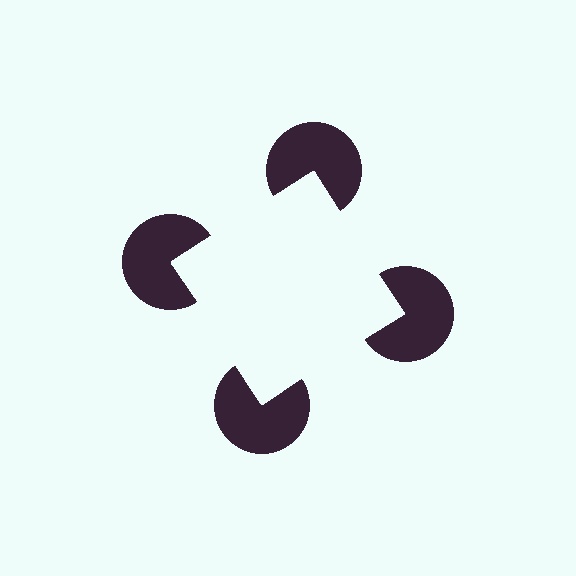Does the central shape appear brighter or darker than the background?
It typically appears slightly brighter than the background, even though no actual brightness change is drawn.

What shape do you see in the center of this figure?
An illusory square — its edges are inferred from the aligned wedge cuts in the pac-man discs, not physically drawn.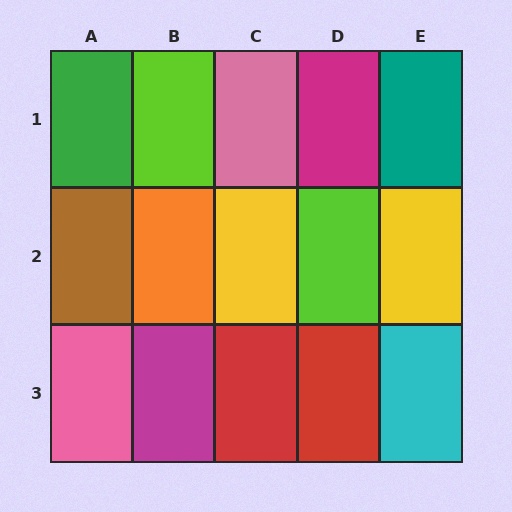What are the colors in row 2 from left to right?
Brown, orange, yellow, lime, yellow.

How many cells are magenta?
2 cells are magenta.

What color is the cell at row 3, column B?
Magenta.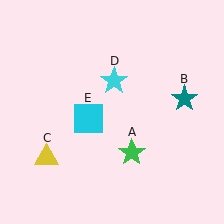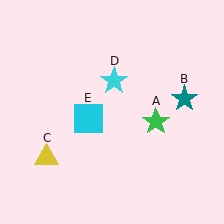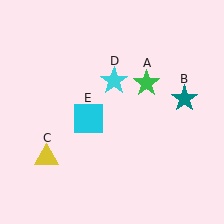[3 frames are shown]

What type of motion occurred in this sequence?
The green star (object A) rotated counterclockwise around the center of the scene.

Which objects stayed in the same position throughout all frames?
Teal star (object B) and yellow triangle (object C) and cyan star (object D) and cyan square (object E) remained stationary.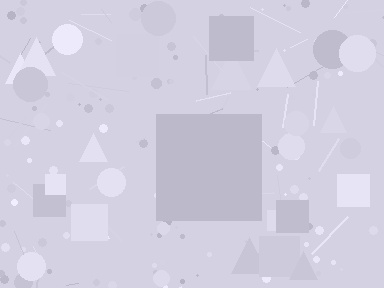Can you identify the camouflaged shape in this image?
The camouflaged shape is a square.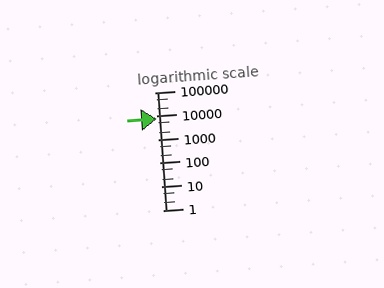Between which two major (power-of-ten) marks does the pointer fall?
The pointer is between 1000 and 10000.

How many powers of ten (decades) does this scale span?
The scale spans 5 decades, from 1 to 100000.